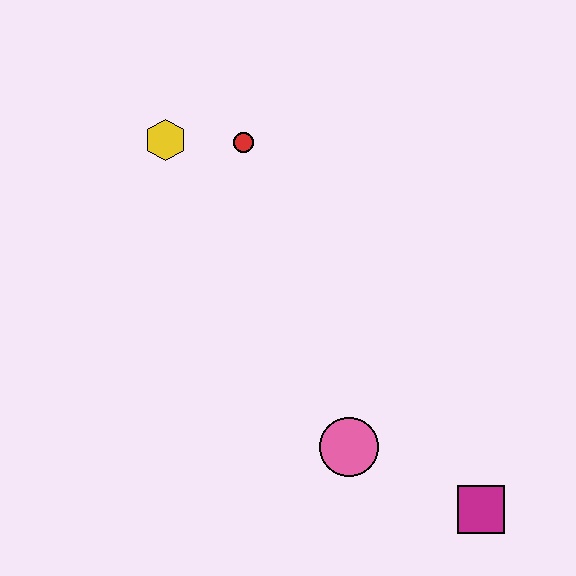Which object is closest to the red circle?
The yellow hexagon is closest to the red circle.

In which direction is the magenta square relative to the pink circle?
The magenta square is to the right of the pink circle.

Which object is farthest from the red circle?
The magenta square is farthest from the red circle.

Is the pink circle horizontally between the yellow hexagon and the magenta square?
Yes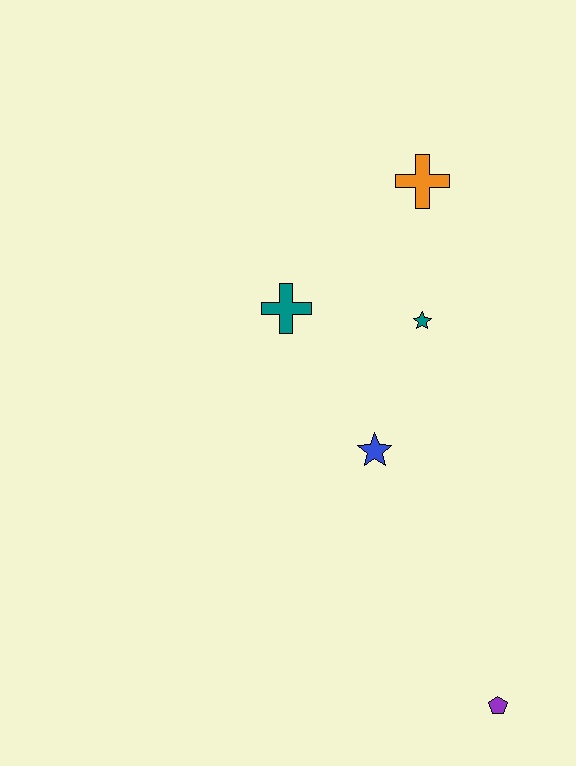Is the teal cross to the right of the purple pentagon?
No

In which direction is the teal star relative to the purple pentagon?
The teal star is above the purple pentagon.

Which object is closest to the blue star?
The teal star is closest to the blue star.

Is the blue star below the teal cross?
Yes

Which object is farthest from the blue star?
The purple pentagon is farthest from the blue star.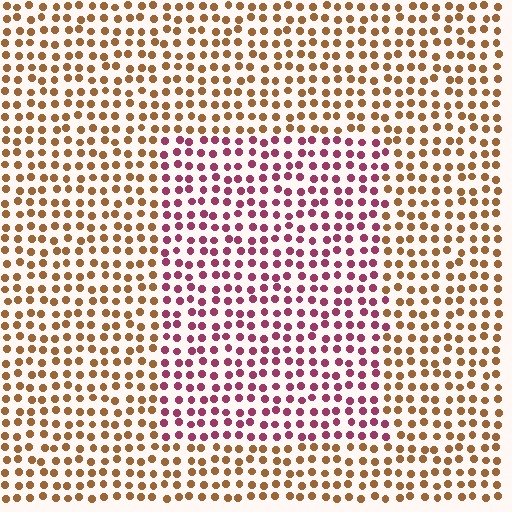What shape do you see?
I see a rectangle.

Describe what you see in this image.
The image is filled with small brown elements in a uniform arrangement. A rectangle-shaped region is visible where the elements are tinted to a slightly different hue, forming a subtle color boundary.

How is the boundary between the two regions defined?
The boundary is defined purely by a slight shift in hue (about 56 degrees). Spacing, size, and orientation are identical on both sides.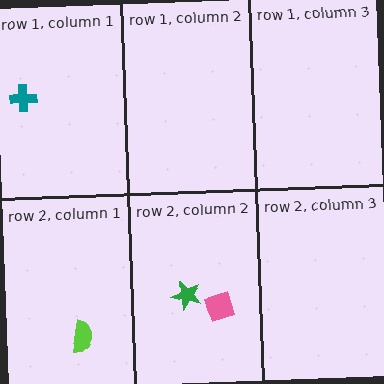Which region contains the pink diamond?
The row 2, column 2 region.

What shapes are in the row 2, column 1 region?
The lime semicircle.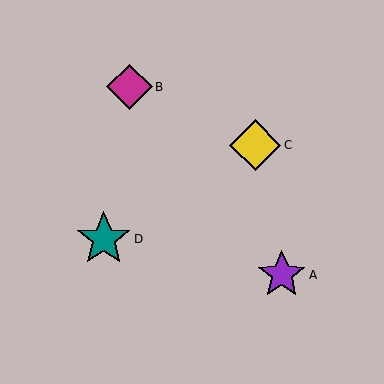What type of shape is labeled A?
Shape A is a purple star.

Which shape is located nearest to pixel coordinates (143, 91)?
The magenta diamond (labeled B) at (130, 87) is nearest to that location.